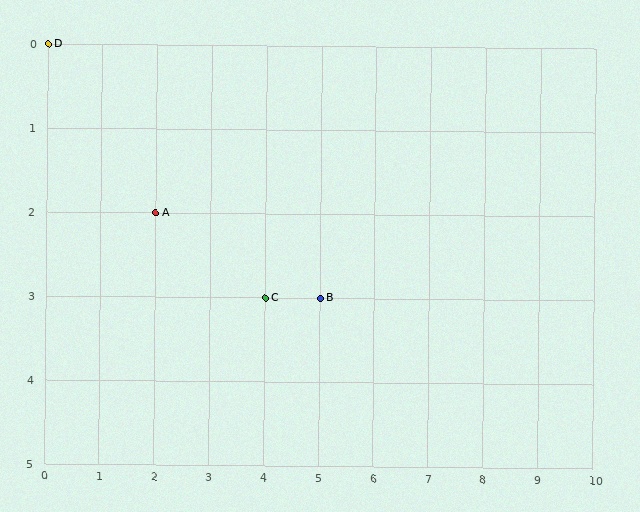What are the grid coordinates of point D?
Point D is at grid coordinates (0, 0).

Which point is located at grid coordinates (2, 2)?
Point A is at (2, 2).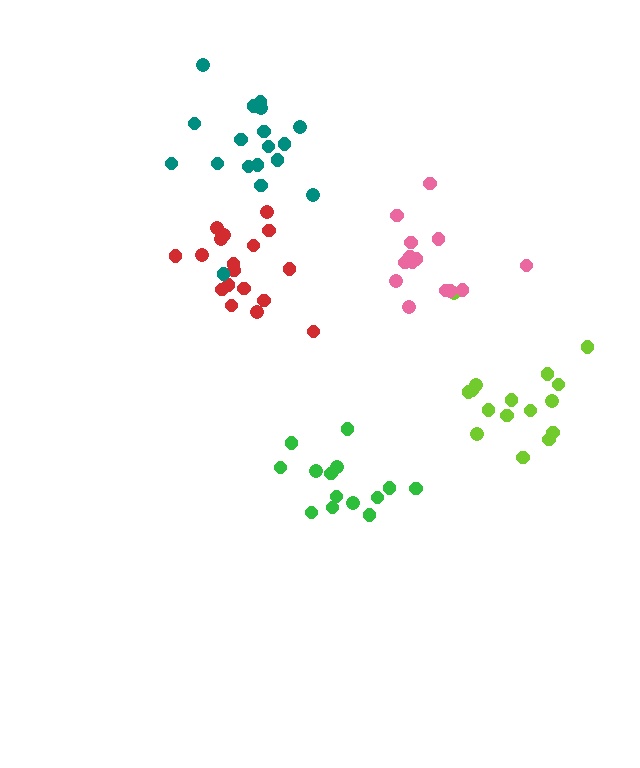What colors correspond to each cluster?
The clusters are colored: red, lime, teal, green, pink.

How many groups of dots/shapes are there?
There are 5 groups.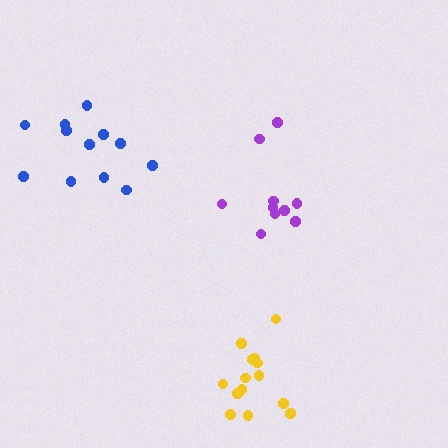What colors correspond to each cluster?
The clusters are colored: purple, blue, yellow.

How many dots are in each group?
Group 1: 10 dots, Group 2: 12 dots, Group 3: 14 dots (36 total).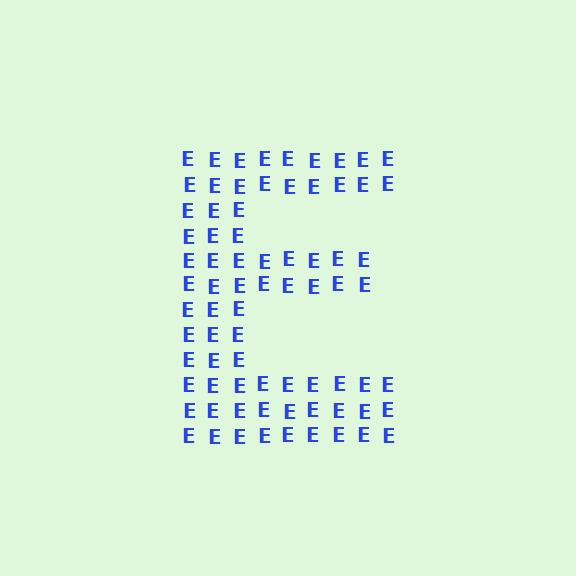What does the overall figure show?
The overall figure shows the letter E.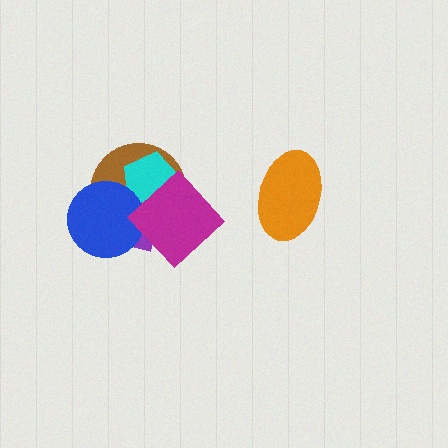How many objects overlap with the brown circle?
4 objects overlap with the brown circle.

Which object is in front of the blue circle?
The magenta diamond is in front of the blue circle.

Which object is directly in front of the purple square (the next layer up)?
The blue circle is directly in front of the purple square.